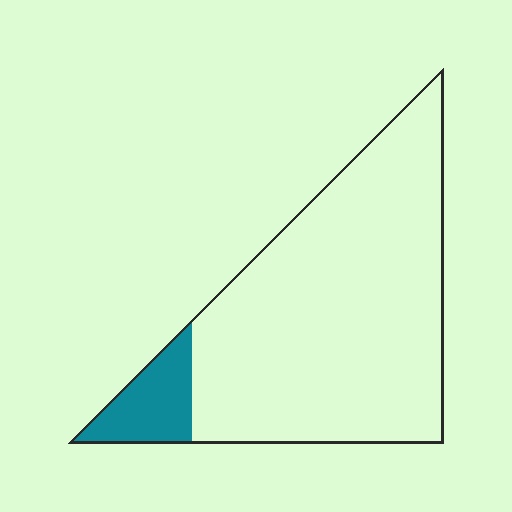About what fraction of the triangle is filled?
About one tenth (1/10).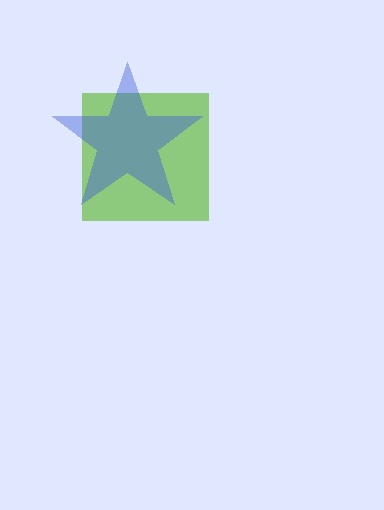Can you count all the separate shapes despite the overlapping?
Yes, there are 2 separate shapes.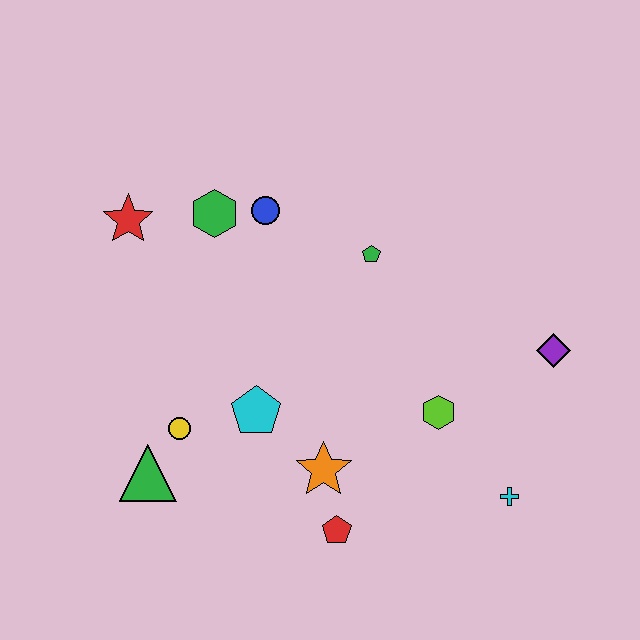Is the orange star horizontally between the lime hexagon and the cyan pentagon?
Yes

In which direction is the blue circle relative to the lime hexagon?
The blue circle is above the lime hexagon.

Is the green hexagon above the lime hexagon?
Yes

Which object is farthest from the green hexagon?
The cyan cross is farthest from the green hexagon.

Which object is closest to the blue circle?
The green hexagon is closest to the blue circle.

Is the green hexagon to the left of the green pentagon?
Yes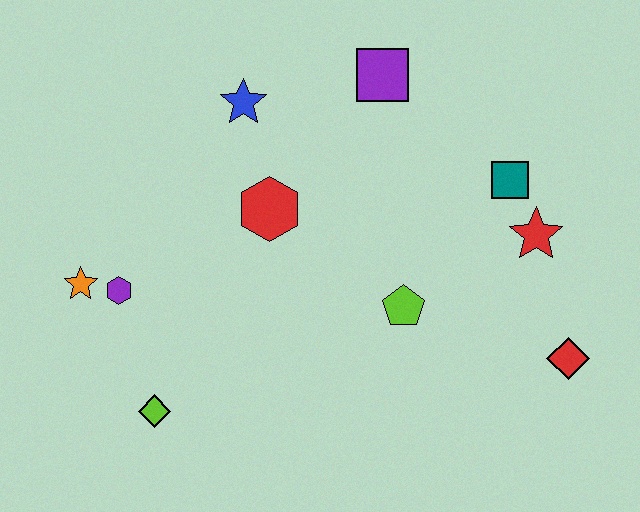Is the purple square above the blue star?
Yes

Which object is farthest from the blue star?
The red diamond is farthest from the blue star.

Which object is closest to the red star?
The teal square is closest to the red star.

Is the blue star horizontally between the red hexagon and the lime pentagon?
No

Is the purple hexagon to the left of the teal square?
Yes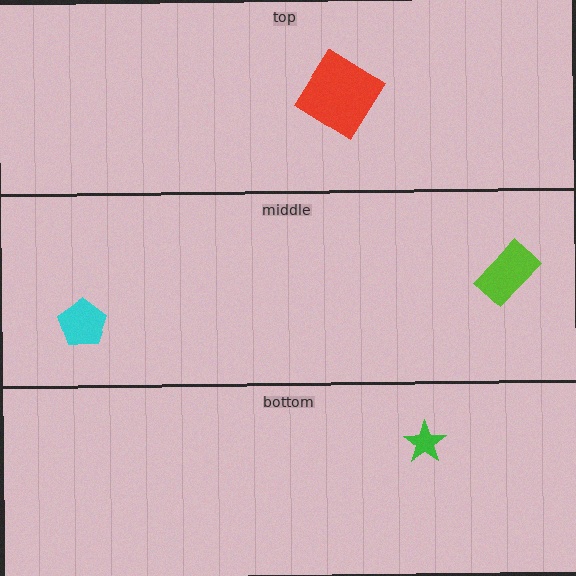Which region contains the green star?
The bottom region.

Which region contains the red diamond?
The top region.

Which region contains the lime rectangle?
The middle region.